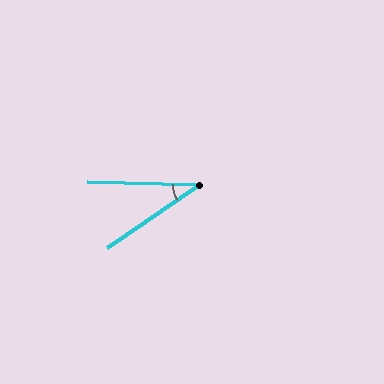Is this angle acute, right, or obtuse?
It is acute.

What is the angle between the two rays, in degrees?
Approximately 36 degrees.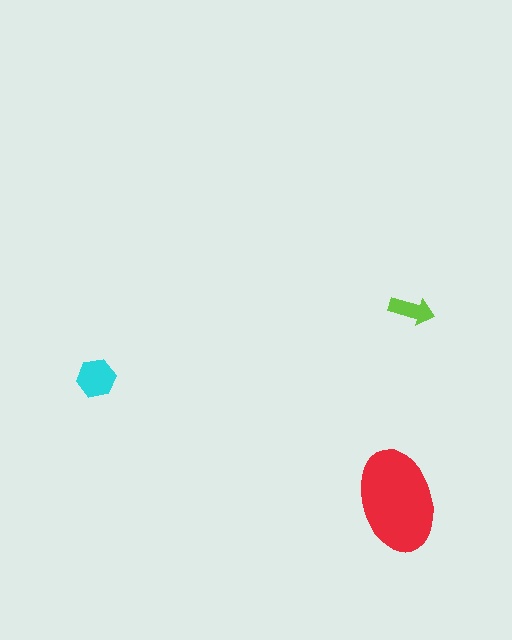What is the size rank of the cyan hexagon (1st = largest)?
2nd.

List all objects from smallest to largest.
The lime arrow, the cyan hexagon, the red ellipse.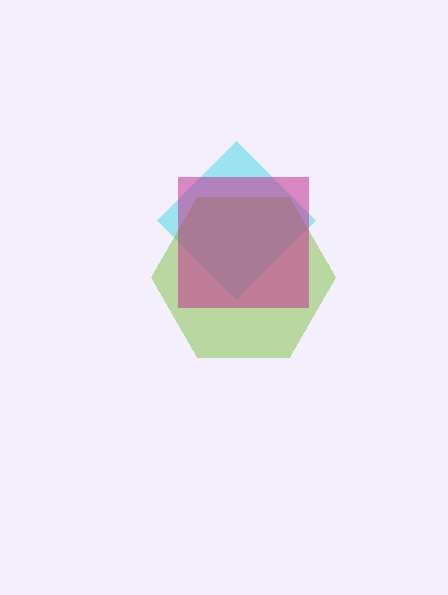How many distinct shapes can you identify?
There are 3 distinct shapes: a cyan diamond, a lime hexagon, a magenta square.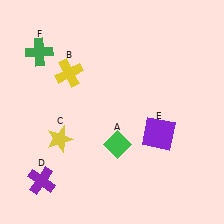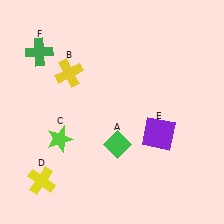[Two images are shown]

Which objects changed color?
C changed from yellow to lime. D changed from purple to yellow.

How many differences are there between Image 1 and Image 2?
There are 2 differences between the two images.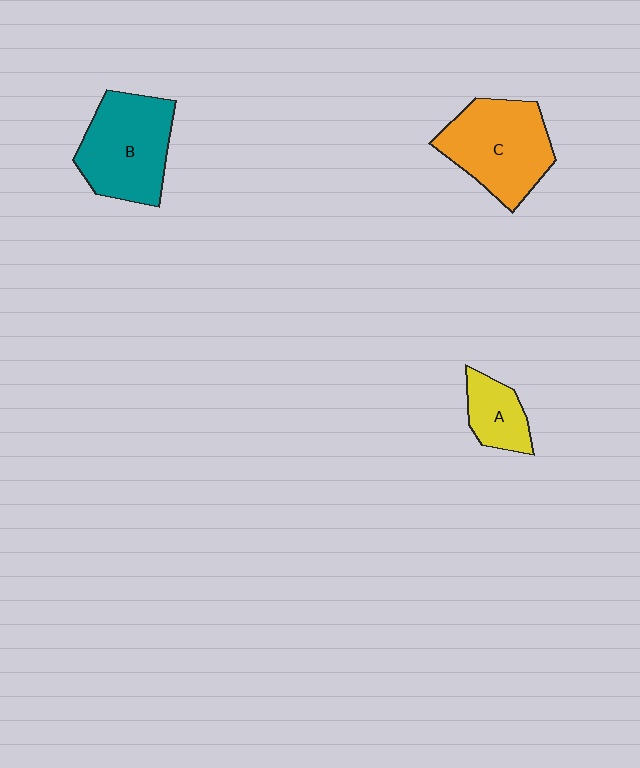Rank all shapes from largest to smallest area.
From largest to smallest: C (orange), B (teal), A (yellow).